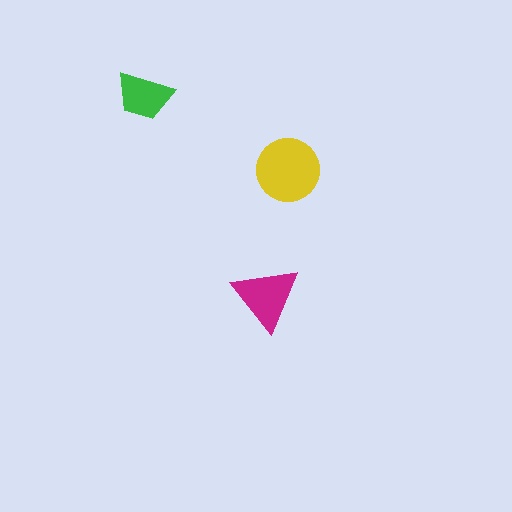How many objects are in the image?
There are 3 objects in the image.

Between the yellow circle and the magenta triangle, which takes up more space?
The yellow circle.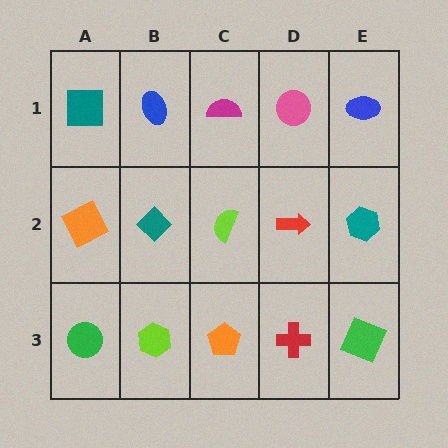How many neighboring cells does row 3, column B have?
3.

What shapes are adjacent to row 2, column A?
A teal square (row 1, column A), a green circle (row 3, column A), a teal diamond (row 2, column B).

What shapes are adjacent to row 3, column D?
A red arrow (row 2, column D), an orange pentagon (row 3, column C), a green square (row 3, column E).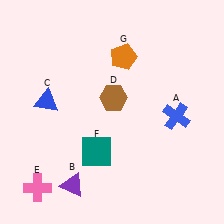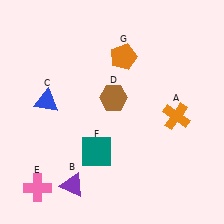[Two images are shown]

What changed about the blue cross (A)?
In Image 1, A is blue. In Image 2, it changed to orange.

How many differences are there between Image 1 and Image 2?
There is 1 difference between the two images.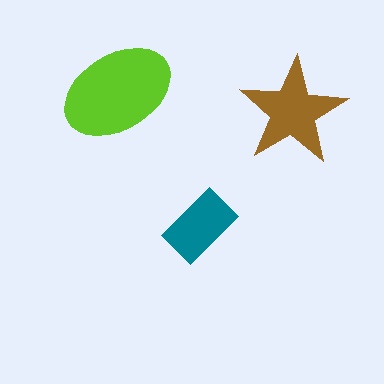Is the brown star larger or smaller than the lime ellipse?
Smaller.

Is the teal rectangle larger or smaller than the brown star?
Smaller.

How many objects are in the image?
There are 3 objects in the image.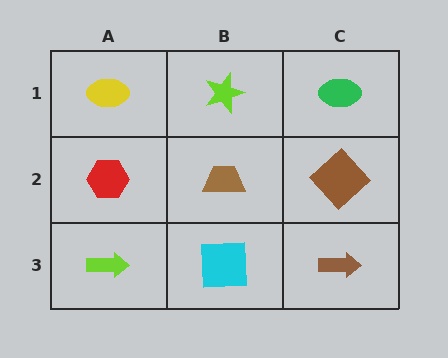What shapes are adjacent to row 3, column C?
A brown diamond (row 2, column C), a cyan square (row 3, column B).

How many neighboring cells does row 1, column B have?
3.